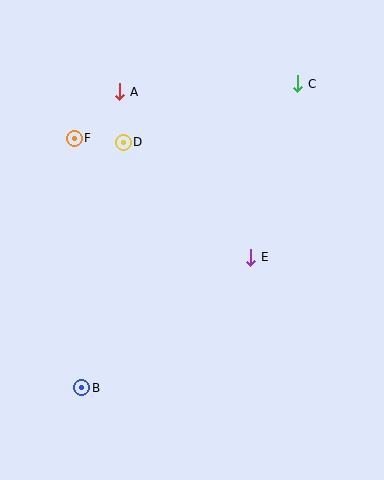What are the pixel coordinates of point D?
Point D is at (123, 142).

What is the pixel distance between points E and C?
The distance between E and C is 180 pixels.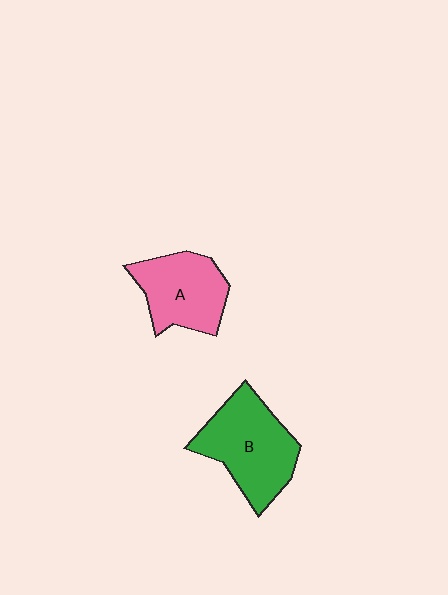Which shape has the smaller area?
Shape A (pink).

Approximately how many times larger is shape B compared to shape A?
Approximately 1.3 times.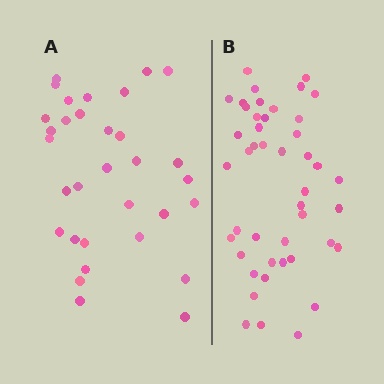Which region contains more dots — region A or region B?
Region B (the right region) has more dots.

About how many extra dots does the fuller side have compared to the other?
Region B has approximately 15 more dots than region A.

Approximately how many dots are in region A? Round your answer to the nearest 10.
About 30 dots. (The exact count is 32, which rounds to 30.)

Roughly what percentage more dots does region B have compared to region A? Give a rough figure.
About 40% more.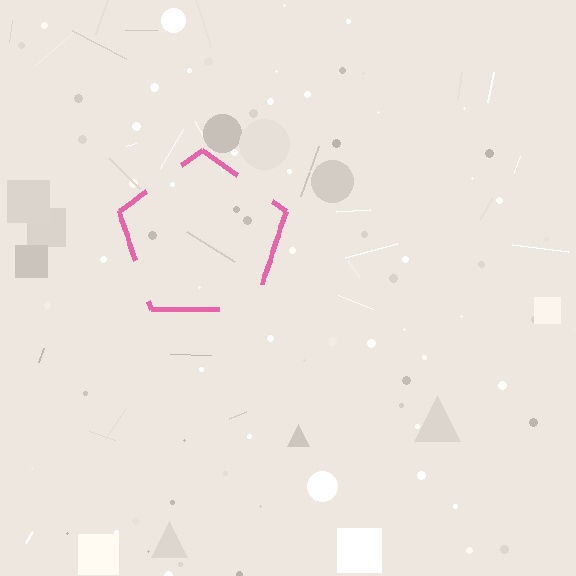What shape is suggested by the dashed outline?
The dashed outline suggests a pentagon.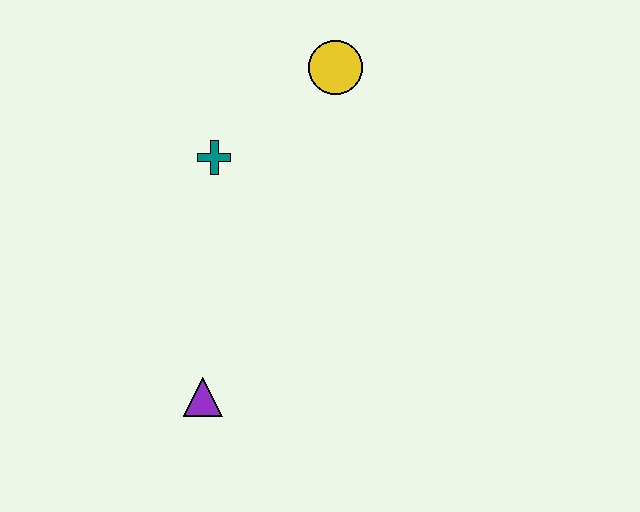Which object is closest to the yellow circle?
The teal cross is closest to the yellow circle.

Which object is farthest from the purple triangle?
The yellow circle is farthest from the purple triangle.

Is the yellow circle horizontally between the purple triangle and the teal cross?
No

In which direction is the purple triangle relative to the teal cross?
The purple triangle is below the teal cross.